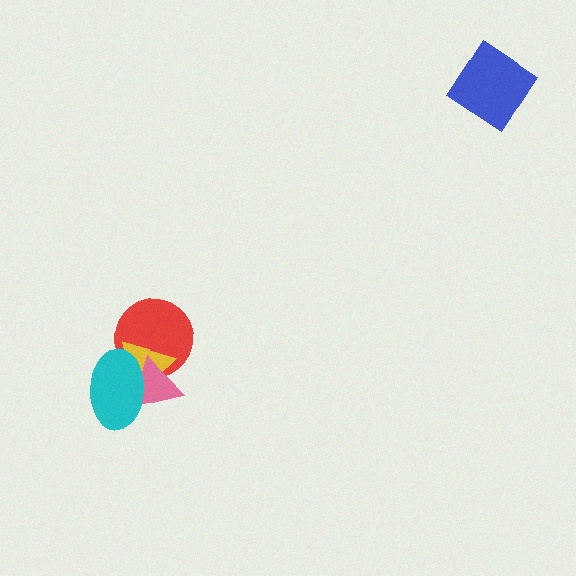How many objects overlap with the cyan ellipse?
3 objects overlap with the cyan ellipse.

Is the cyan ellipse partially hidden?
No, no other shape covers it.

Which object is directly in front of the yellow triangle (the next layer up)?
The pink triangle is directly in front of the yellow triangle.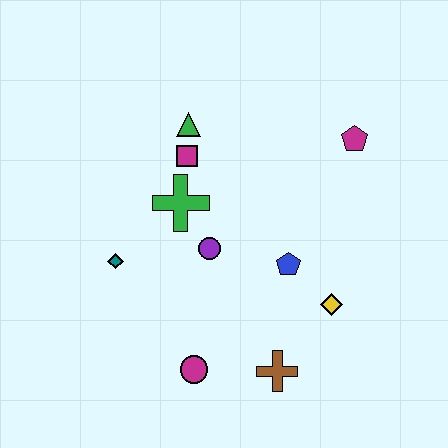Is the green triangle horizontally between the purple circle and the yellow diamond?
No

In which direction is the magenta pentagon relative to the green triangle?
The magenta pentagon is to the right of the green triangle.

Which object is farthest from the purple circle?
The magenta pentagon is farthest from the purple circle.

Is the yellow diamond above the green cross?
No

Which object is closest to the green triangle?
The magenta square is closest to the green triangle.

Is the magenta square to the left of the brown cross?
Yes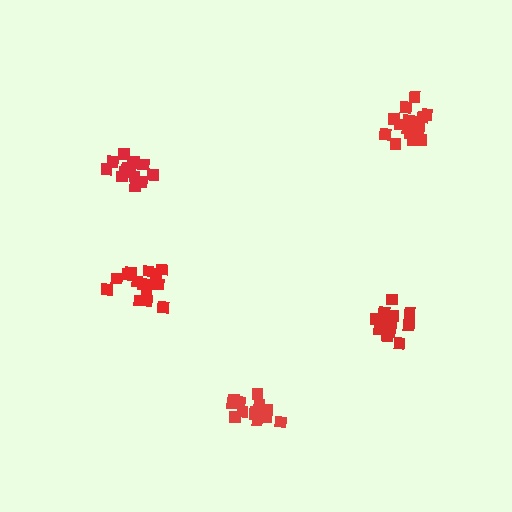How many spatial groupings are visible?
There are 5 spatial groupings.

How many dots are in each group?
Group 1: 14 dots, Group 2: 14 dots, Group 3: 15 dots, Group 4: 16 dots, Group 5: 17 dots (76 total).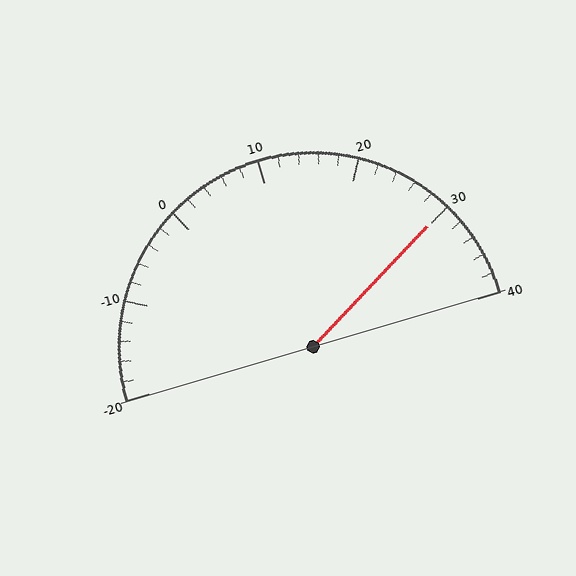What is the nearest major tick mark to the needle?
The nearest major tick mark is 30.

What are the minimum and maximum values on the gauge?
The gauge ranges from -20 to 40.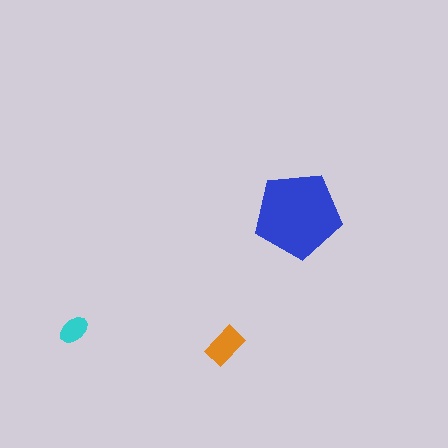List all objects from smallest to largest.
The cyan ellipse, the orange rectangle, the blue pentagon.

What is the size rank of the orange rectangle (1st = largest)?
2nd.